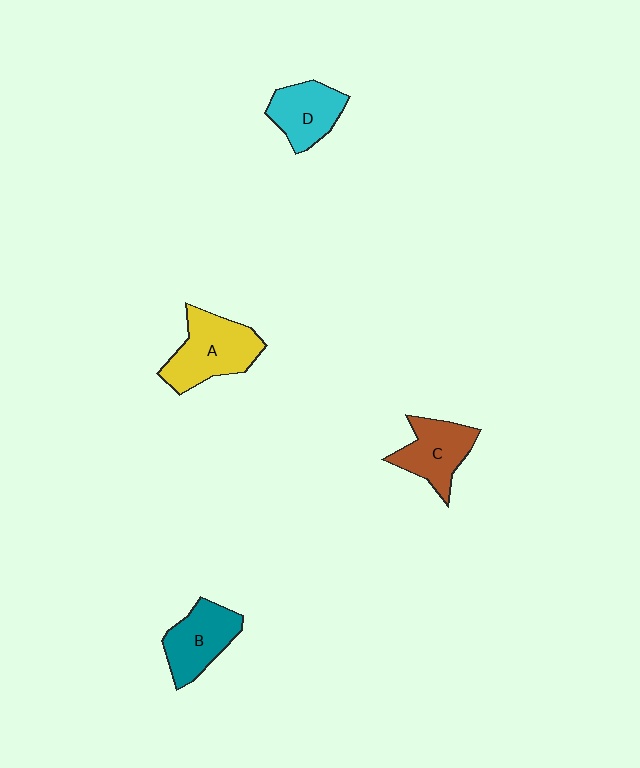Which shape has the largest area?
Shape A (yellow).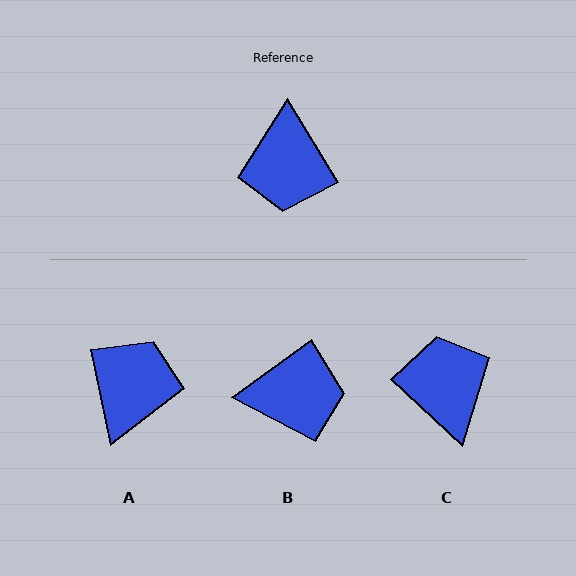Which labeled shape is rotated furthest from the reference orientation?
C, about 164 degrees away.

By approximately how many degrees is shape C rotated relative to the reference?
Approximately 164 degrees clockwise.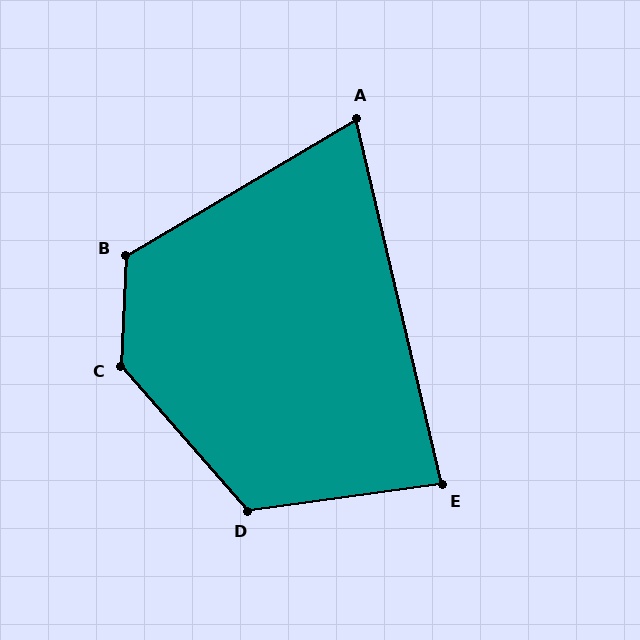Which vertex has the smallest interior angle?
A, at approximately 72 degrees.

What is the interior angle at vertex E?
Approximately 85 degrees (acute).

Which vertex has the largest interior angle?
C, at approximately 136 degrees.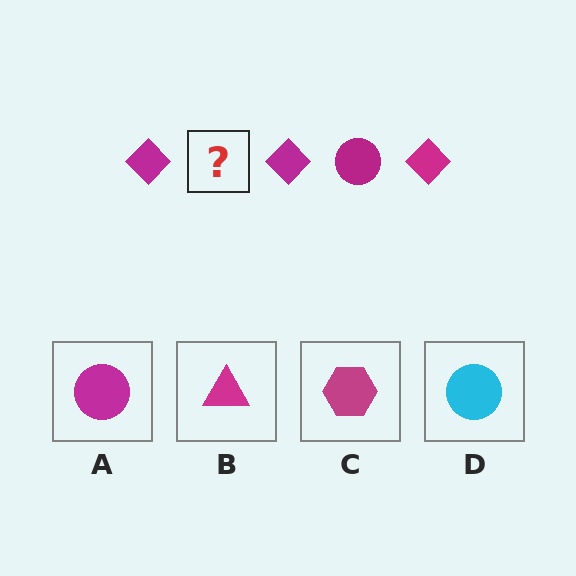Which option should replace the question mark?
Option A.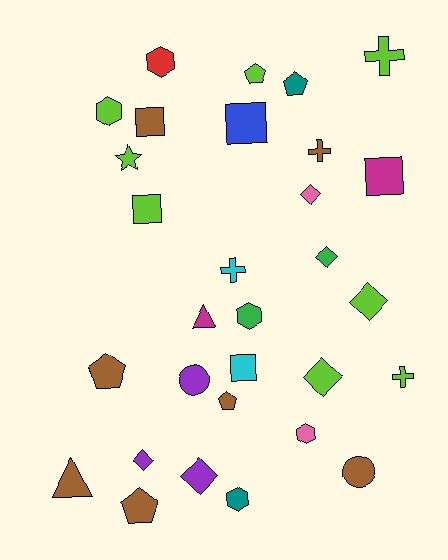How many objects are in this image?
There are 30 objects.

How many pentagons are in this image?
There are 5 pentagons.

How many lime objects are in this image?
There are 8 lime objects.